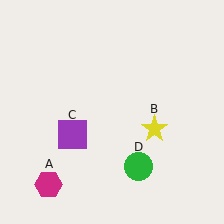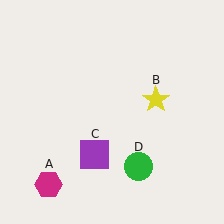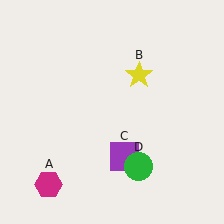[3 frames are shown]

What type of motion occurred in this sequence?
The yellow star (object B), purple square (object C) rotated counterclockwise around the center of the scene.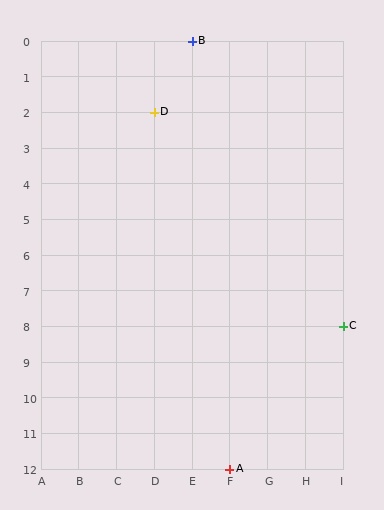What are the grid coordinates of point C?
Point C is at grid coordinates (I, 8).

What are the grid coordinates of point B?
Point B is at grid coordinates (E, 0).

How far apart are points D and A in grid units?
Points D and A are 2 columns and 10 rows apart (about 10.2 grid units diagonally).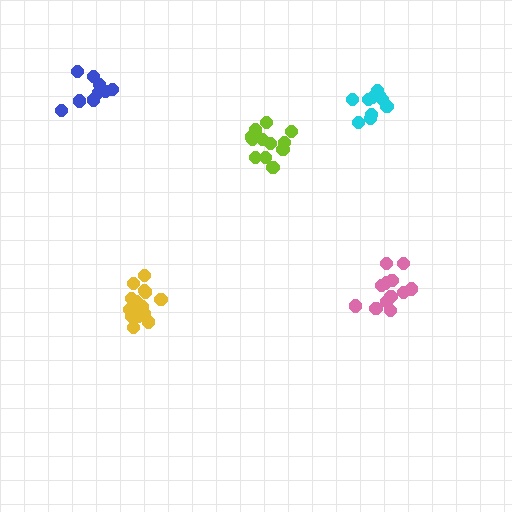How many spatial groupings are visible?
There are 5 spatial groupings.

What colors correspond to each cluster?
The clusters are colored: pink, cyan, lime, yellow, blue.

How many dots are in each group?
Group 1: 13 dots, Group 2: 10 dots, Group 3: 12 dots, Group 4: 15 dots, Group 5: 9 dots (59 total).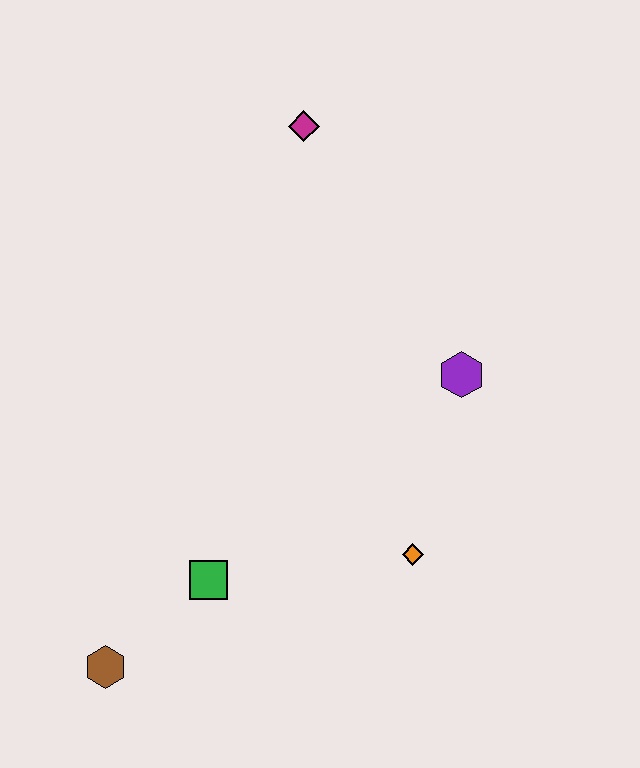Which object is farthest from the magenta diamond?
The brown hexagon is farthest from the magenta diamond.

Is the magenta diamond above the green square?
Yes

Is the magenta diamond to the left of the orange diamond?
Yes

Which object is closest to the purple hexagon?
The orange diamond is closest to the purple hexagon.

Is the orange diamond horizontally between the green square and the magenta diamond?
No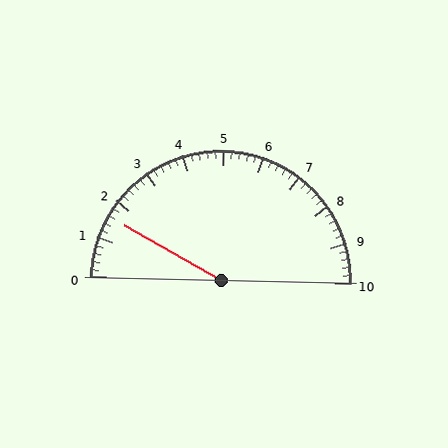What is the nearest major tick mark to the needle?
The nearest major tick mark is 2.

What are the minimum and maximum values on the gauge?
The gauge ranges from 0 to 10.